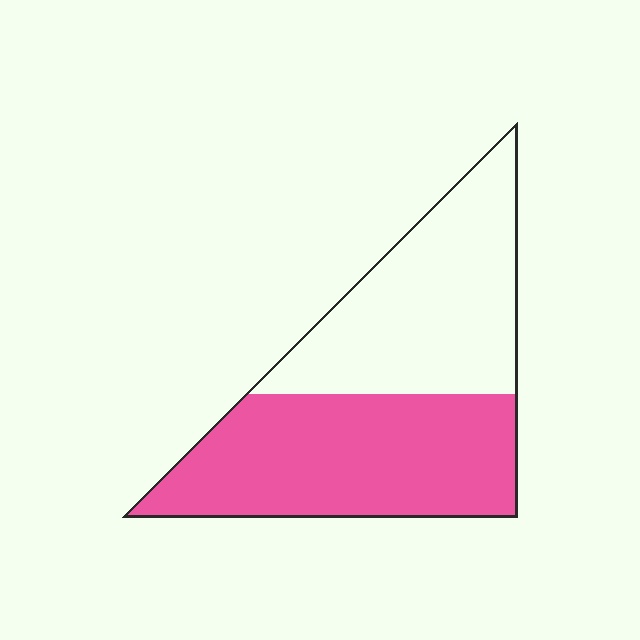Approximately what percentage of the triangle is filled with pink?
Approximately 55%.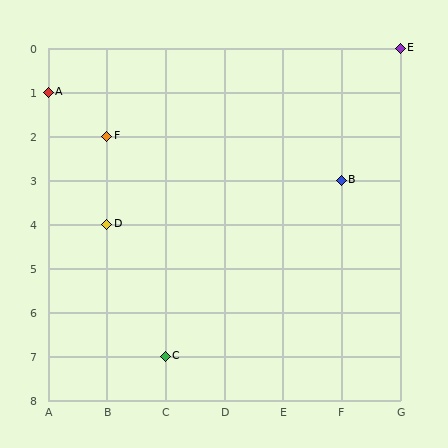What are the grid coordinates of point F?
Point F is at grid coordinates (B, 2).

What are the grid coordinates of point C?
Point C is at grid coordinates (C, 7).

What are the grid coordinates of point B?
Point B is at grid coordinates (F, 3).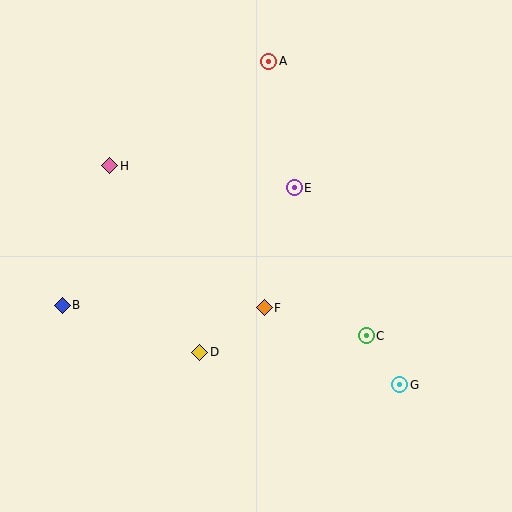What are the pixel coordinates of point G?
Point G is at (400, 385).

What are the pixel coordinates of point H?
Point H is at (110, 166).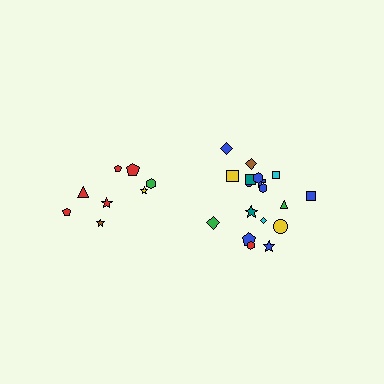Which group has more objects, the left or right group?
The right group.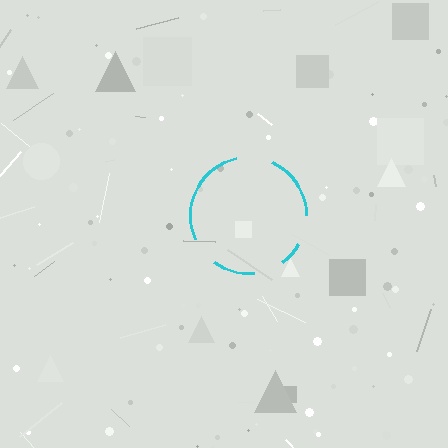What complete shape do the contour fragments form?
The contour fragments form a circle.